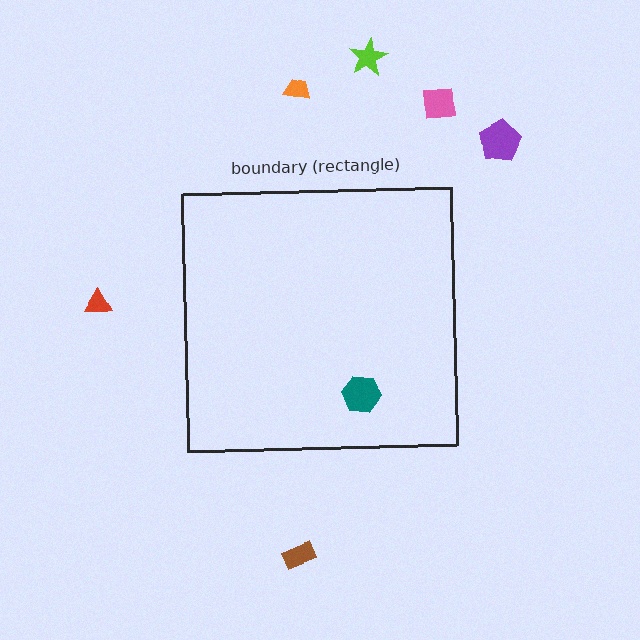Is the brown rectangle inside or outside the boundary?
Outside.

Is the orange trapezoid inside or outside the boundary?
Outside.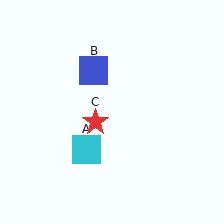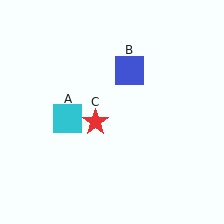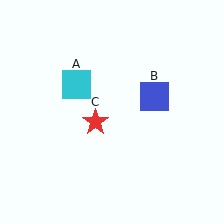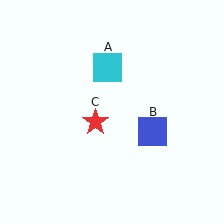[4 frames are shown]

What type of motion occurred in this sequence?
The cyan square (object A), blue square (object B) rotated clockwise around the center of the scene.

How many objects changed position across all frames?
2 objects changed position: cyan square (object A), blue square (object B).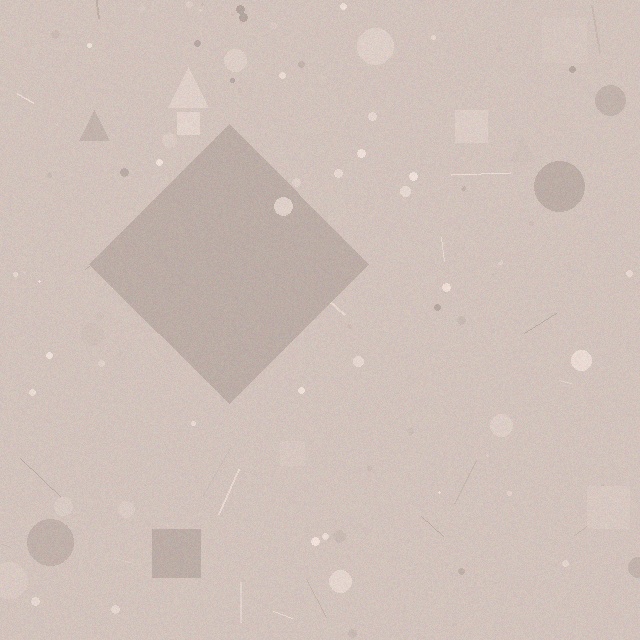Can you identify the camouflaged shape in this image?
The camouflaged shape is a diamond.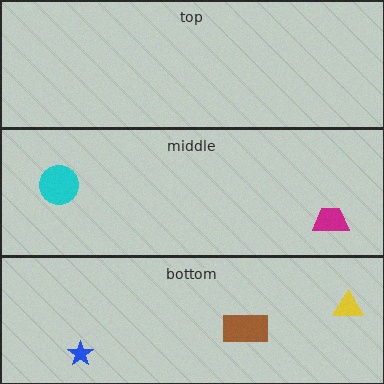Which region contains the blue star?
The bottom region.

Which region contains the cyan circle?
The middle region.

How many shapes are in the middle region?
2.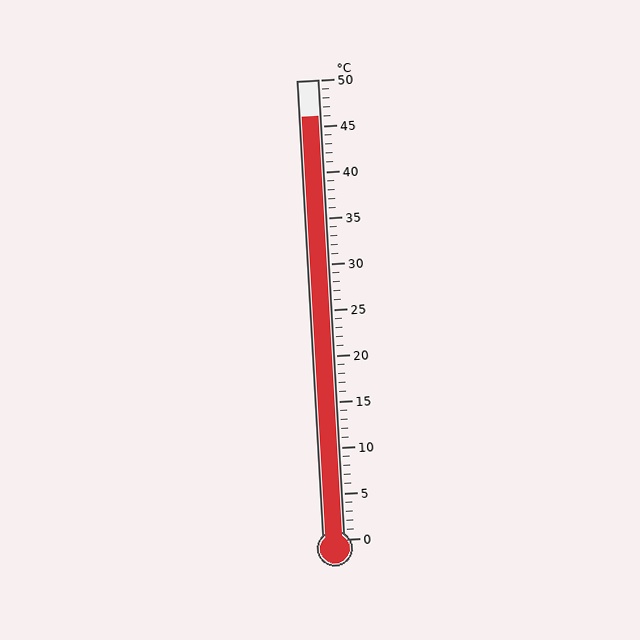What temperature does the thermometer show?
The thermometer shows approximately 46°C.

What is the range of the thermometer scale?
The thermometer scale ranges from 0°C to 50°C.